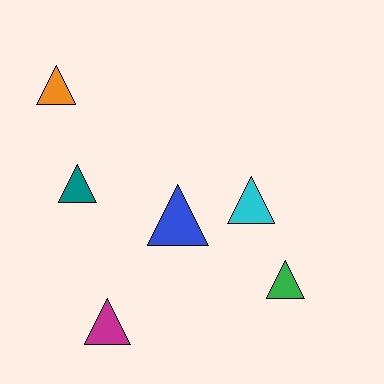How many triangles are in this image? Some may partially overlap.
There are 6 triangles.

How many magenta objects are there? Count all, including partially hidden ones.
There is 1 magenta object.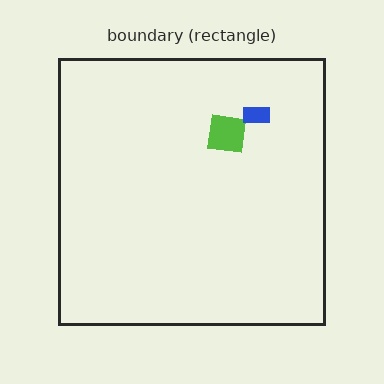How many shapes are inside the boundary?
2 inside, 0 outside.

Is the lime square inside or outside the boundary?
Inside.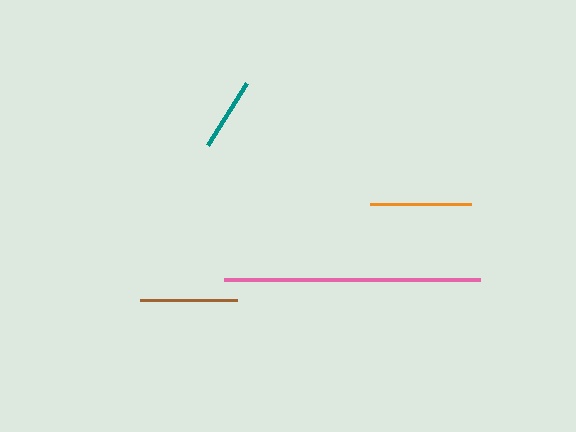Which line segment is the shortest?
The teal line is the shortest at approximately 73 pixels.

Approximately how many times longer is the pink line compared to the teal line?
The pink line is approximately 3.5 times the length of the teal line.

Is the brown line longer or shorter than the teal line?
The brown line is longer than the teal line.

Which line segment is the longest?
The pink line is the longest at approximately 255 pixels.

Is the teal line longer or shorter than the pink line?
The pink line is longer than the teal line.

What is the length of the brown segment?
The brown segment is approximately 97 pixels long.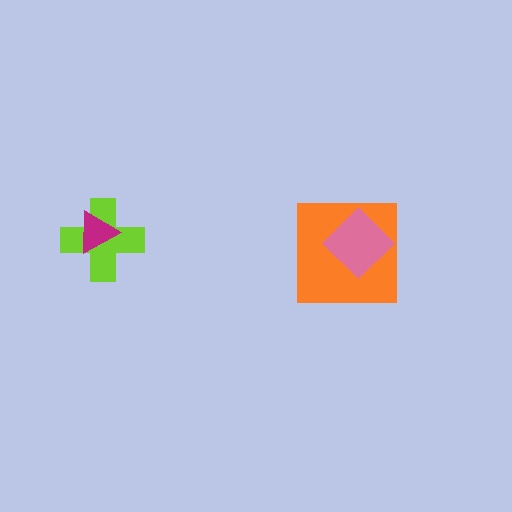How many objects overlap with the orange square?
1 object overlaps with the orange square.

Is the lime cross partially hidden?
Yes, it is partially covered by another shape.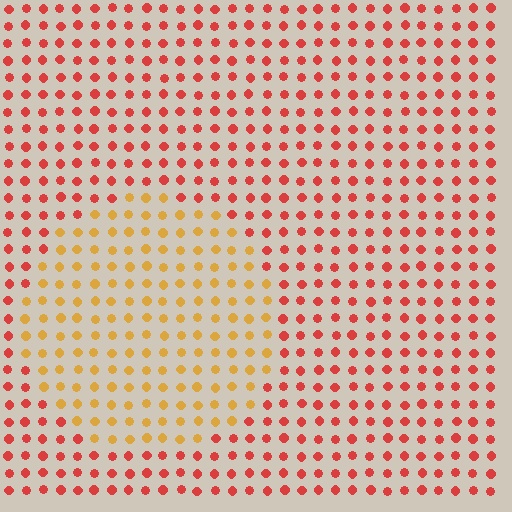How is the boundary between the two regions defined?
The boundary is defined purely by a slight shift in hue (about 40 degrees). Spacing, size, and orientation are identical on both sides.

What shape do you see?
I see a circle.